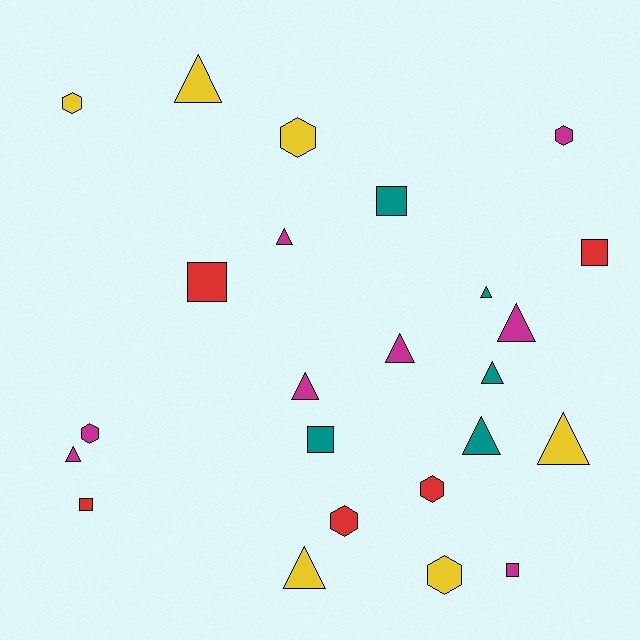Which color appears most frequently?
Magenta, with 8 objects.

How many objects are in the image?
There are 24 objects.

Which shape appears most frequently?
Triangle, with 11 objects.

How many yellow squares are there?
There are no yellow squares.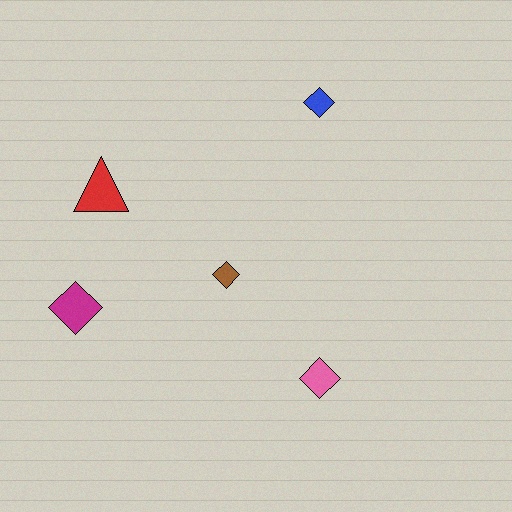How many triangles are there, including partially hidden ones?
There is 1 triangle.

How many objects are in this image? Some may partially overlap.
There are 5 objects.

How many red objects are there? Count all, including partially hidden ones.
There is 1 red object.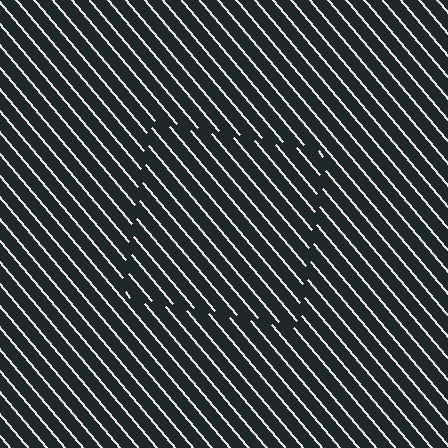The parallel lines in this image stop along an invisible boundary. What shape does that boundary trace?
An illusory square. The interior of the shape contains the same grating, shifted by half a period — the contour is defined by the phase discontinuity where line-ends from the inner and outer gratings abut.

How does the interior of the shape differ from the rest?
The interior of the shape contains the same grating, shifted by half a period — the contour is defined by the phase discontinuity where line-ends from the inner and outer gratings abut.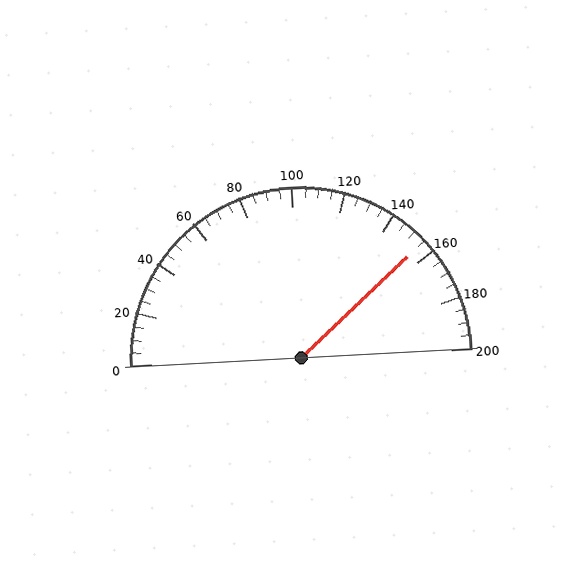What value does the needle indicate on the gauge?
The needle indicates approximately 155.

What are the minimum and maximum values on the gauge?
The gauge ranges from 0 to 200.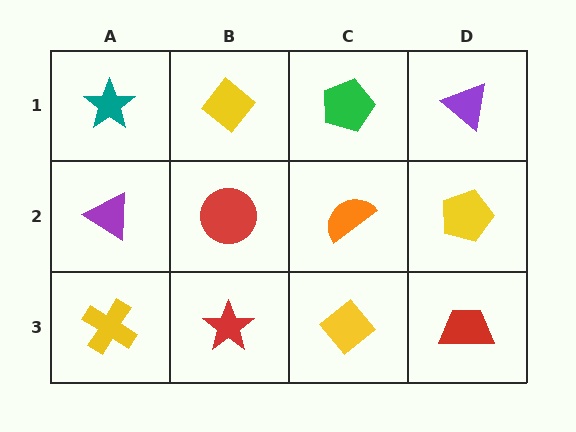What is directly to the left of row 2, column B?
A purple triangle.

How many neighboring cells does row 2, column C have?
4.